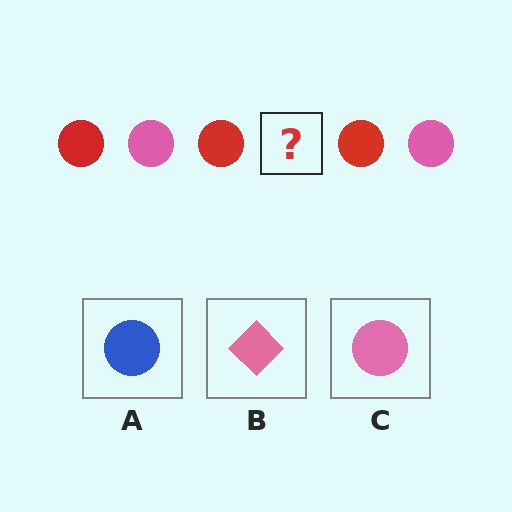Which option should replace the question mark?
Option C.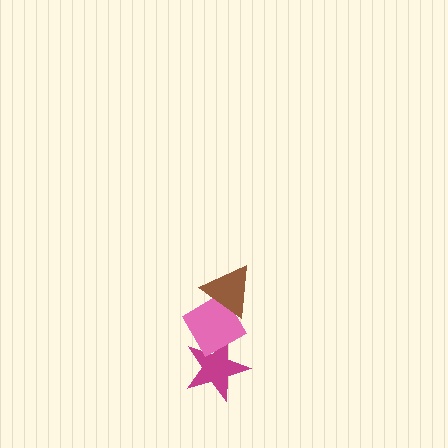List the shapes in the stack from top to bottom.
From top to bottom: the brown triangle, the pink diamond, the magenta star.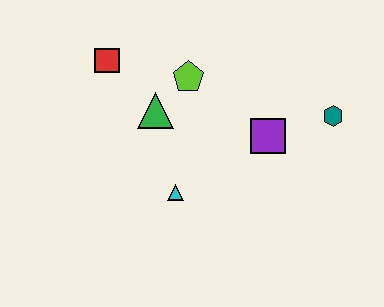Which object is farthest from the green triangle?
The teal hexagon is farthest from the green triangle.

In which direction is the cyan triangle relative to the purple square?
The cyan triangle is to the left of the purple square.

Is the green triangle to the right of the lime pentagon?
No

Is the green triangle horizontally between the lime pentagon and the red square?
Yes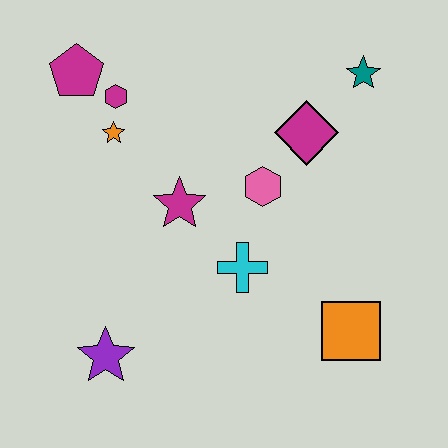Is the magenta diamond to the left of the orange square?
Yes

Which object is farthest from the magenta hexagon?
The orange square is farthest from the magenta hexagon.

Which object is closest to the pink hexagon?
The magenta diamond is closest to the pink hexagon.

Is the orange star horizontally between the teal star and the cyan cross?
No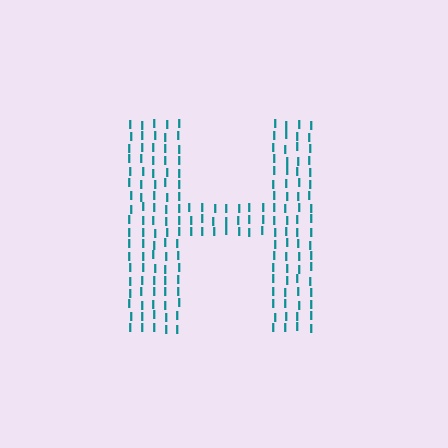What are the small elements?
The small elements are letter I's.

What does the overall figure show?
The overall figure shows the letter H.